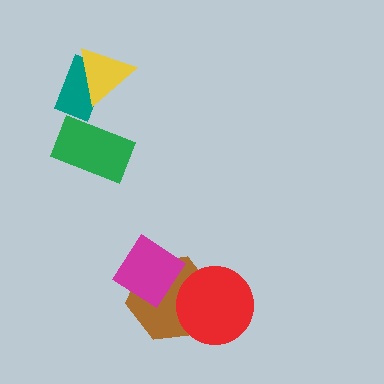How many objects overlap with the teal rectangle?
1 object overlaps with the teal rectangle.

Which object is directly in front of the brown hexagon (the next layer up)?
The red circle is directly in front of the brown hexagon.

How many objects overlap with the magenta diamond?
1 object overlaps with the magenta diamond.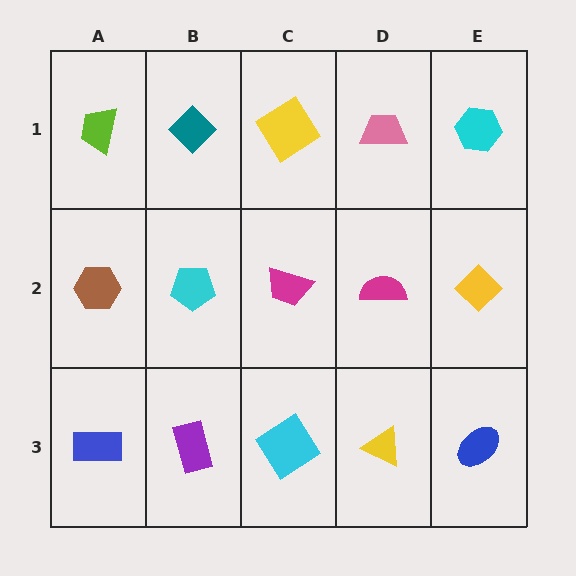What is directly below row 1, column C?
A magenta trapezoid.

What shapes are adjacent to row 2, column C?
A yellow diamond (row 1, column C), a cyan diamond (row 3, column C), a cyan pentagon (row 2, column B), a magenta semicircle (row 2, column D).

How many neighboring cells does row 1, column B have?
3.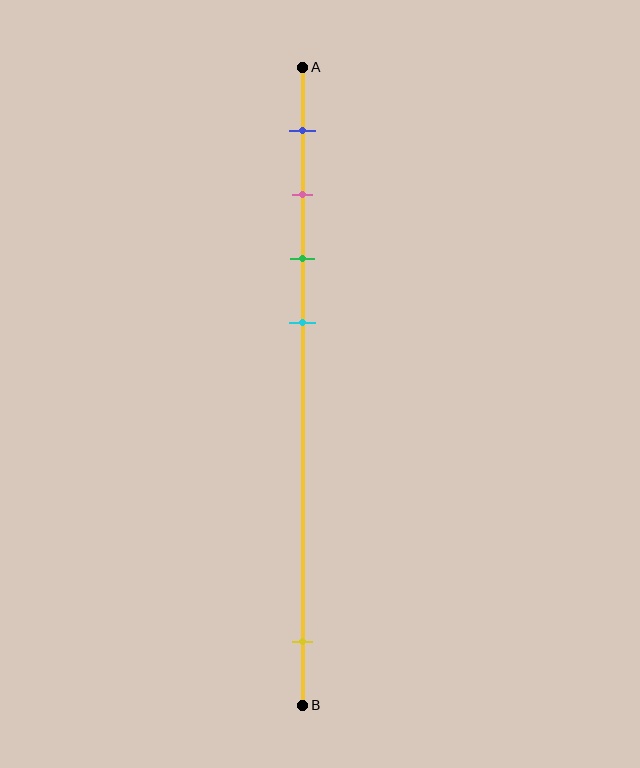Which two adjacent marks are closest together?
The pink and green marks are the closest adjacent pair.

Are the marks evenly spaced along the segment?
No, the marks are not evenly spaced.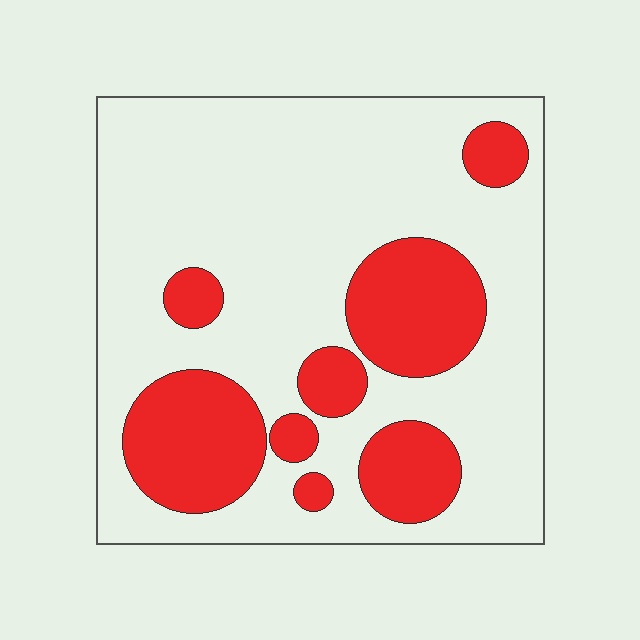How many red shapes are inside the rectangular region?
8.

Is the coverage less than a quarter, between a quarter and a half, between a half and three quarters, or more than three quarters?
Between a quarter and a half.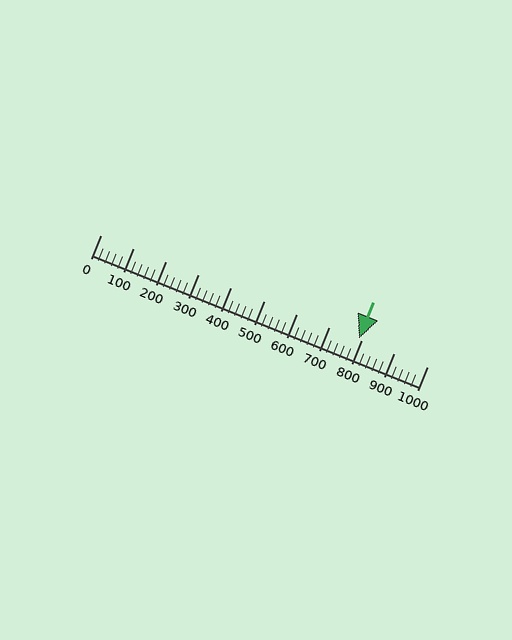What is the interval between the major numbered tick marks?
The major tick marks are spaced 100 units apart.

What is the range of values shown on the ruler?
The ruler shows values from 0 to 1000.